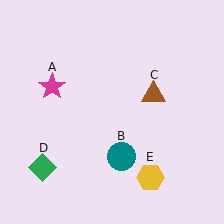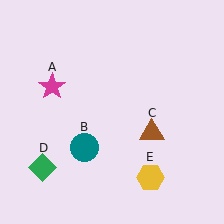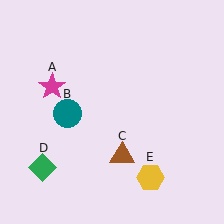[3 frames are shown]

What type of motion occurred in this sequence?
The teal circle (object B), brown triangle (object C) rotated clockwise around the center of the scene.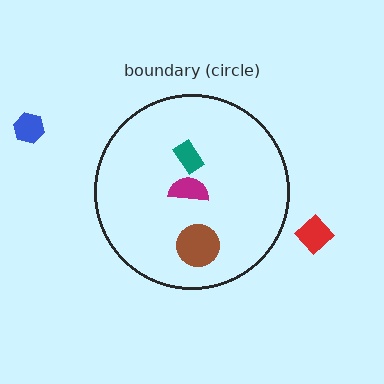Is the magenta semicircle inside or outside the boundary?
Inside.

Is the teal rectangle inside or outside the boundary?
Inside.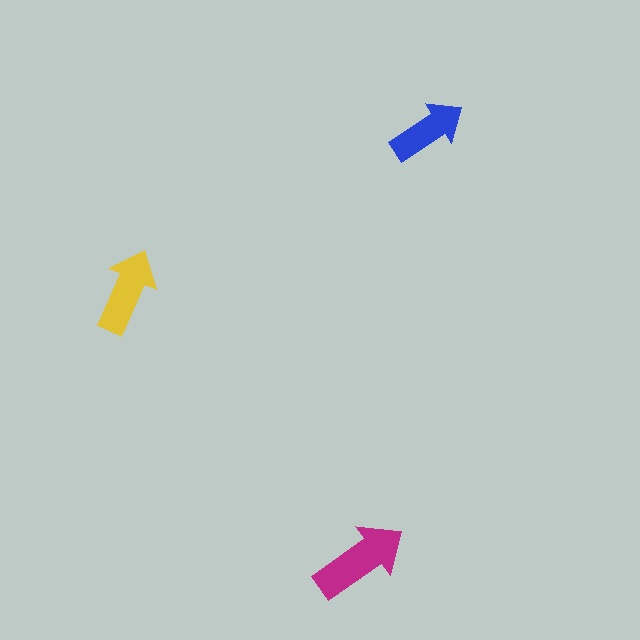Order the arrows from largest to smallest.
the magenta one, the yellow one, the blue one.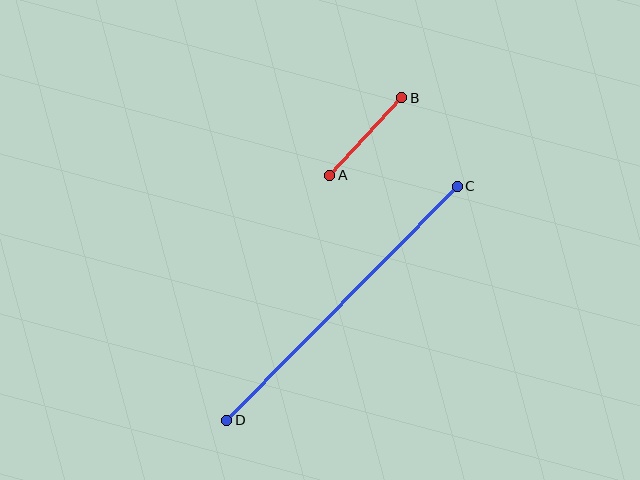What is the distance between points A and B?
The distance is approximately 106 pixels.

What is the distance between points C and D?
The distance is approximately 329 pixels.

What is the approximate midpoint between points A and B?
The midpoint is at approximately (366, 136) pixels.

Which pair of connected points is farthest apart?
Points C and D are farthest apart.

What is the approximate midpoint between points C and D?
The midpoint is at approximately (342, 303) pixels.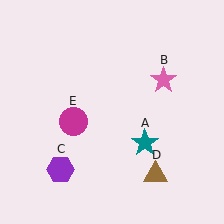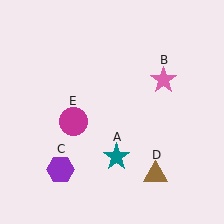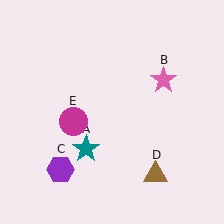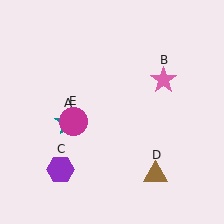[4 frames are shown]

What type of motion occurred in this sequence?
The teal star (object A) rotated clockwise around the center of the scene.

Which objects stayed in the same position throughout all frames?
Pink star (object B) and purple hexagon (object C) and brown triangle (object D) and magenta circle (object E) remained stationary.